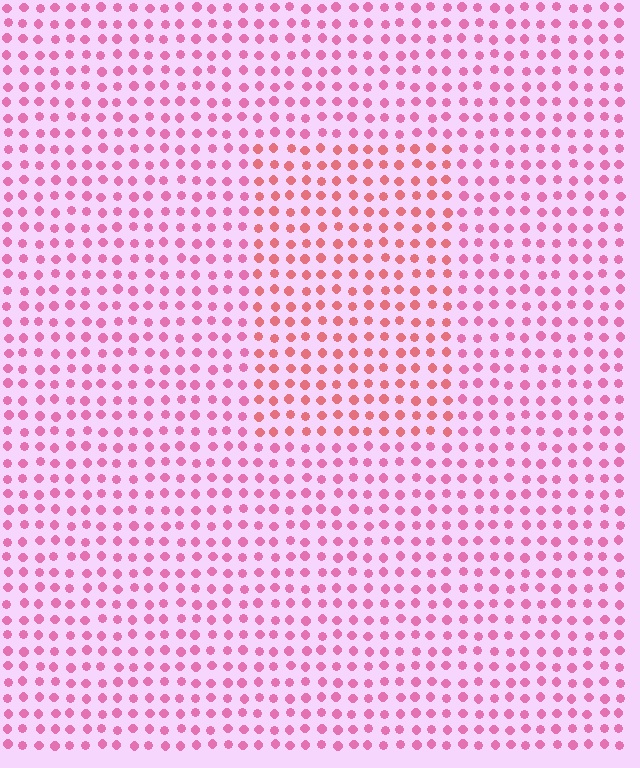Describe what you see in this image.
The image is filled with small pink elements in a uniform arrangement. A rectangle-shaped region is visible where the elements are tinted to a slightly different hue, forming a subtle color boundary.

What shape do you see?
I see a rectangle.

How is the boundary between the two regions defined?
The boundary is defined purely by a slight shift in hue (about 27 degrees). Spacing, size, and orientation are identical on both sides.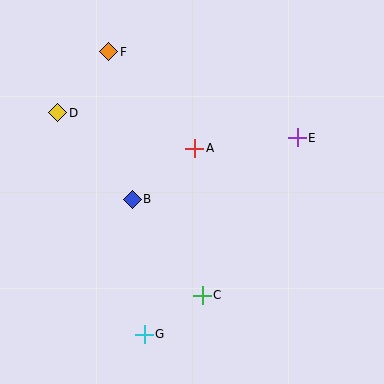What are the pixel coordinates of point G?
Point G is at (144, 334).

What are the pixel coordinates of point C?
Point C is at (202, 295).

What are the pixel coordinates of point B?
Point B is at (132, 199).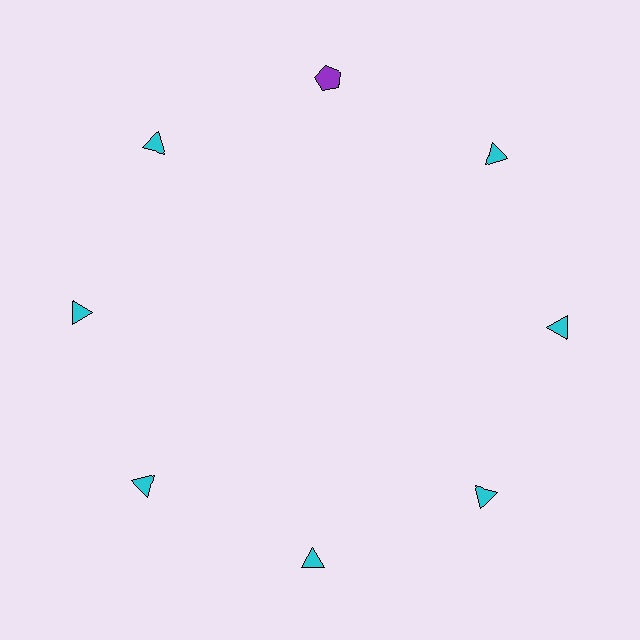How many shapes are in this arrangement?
There are 8 shapes arranged in a ring pattern.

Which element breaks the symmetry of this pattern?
The purple pentagon at roughly the 12 o'clock position breaks the symmetry. All other shapes are cyan triangles.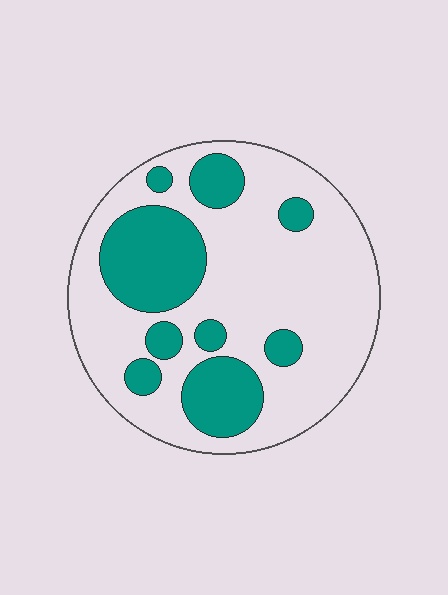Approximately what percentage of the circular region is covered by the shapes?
Approximately 30%.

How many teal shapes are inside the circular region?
9.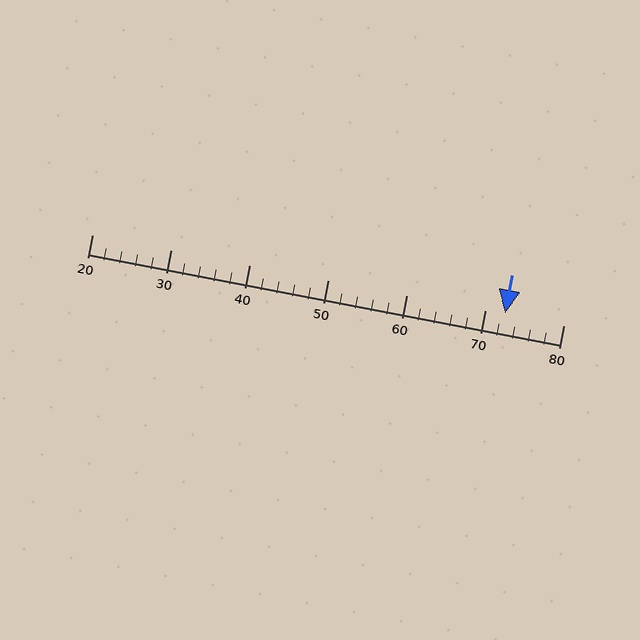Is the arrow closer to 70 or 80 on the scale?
The arrow is closer to 70.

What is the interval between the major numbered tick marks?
The major tick marks are spaced 10 units apart.